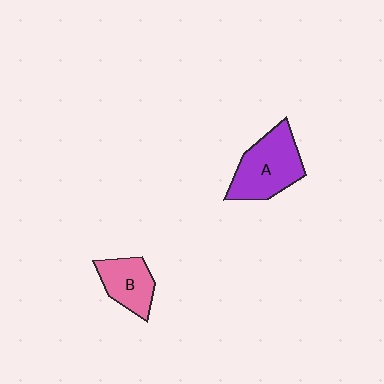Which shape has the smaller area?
Shape B (pink).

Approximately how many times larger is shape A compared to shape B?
Approximately 1.5 times.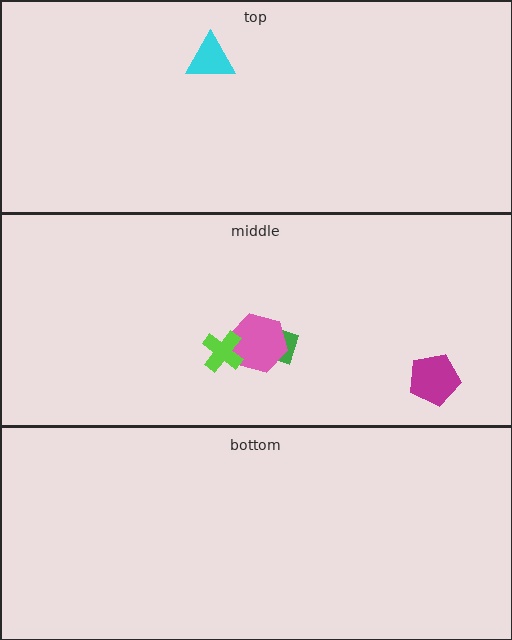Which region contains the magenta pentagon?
The middle region.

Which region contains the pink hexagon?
The middle region.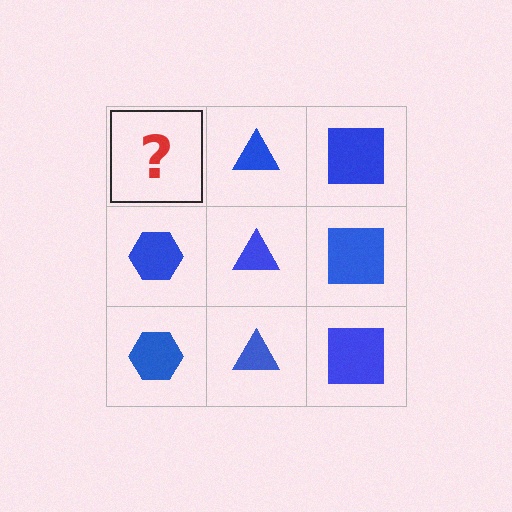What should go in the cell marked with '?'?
The missing cell should contain a blue hexagon.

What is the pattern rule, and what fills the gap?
The rule is that each column has a consistent shape. The gap should be filled with a blue hexagon.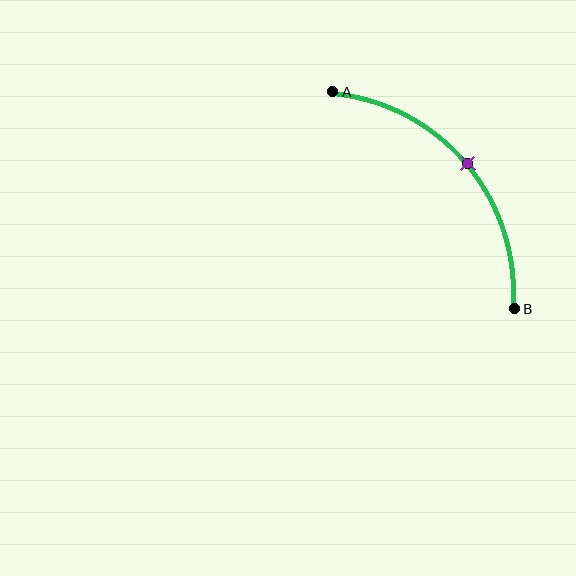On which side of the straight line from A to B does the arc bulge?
The arc bulges above and to the right of the straight line connecting A and B.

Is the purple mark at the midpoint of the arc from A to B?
Yes. The purple mark lies on the arc at equal arc-length from both A and B — it is the arc midpoint.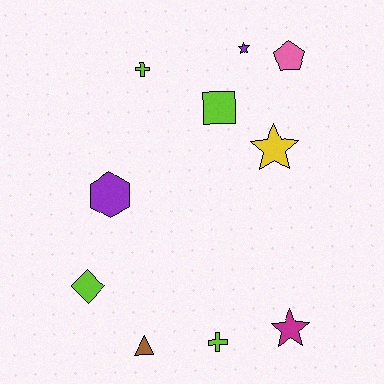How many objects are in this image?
There are 10 objects.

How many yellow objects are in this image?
There is 1 yellow object.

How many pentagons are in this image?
There is 1 pentagon.